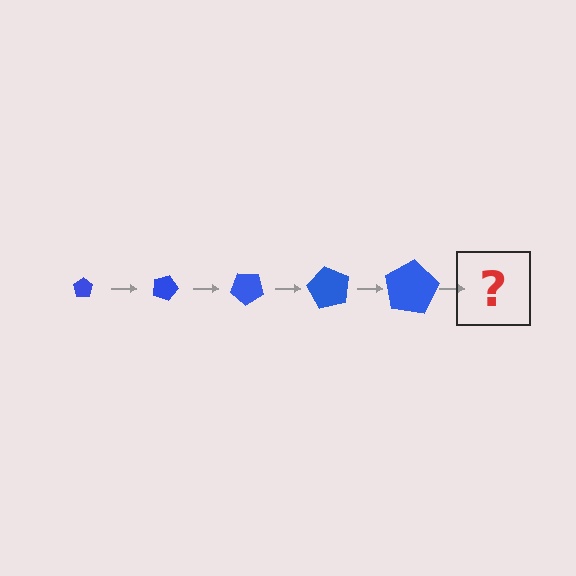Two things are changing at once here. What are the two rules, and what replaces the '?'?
The two rules are that the pentagon grows larger each step and it rotates 20 degrees each step. The '?' should be a pentagon, larger than the previous one and rotated 100 degrees from the start.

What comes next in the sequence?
The next element should be a pentagon, larger than the previous one and rotated 100 degrees from the start.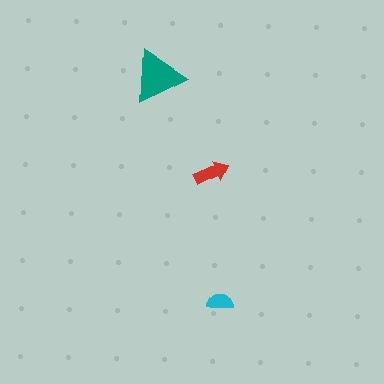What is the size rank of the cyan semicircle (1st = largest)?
3rd.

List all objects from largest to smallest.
The teal triangle, the red arrow, the cyan semicircle.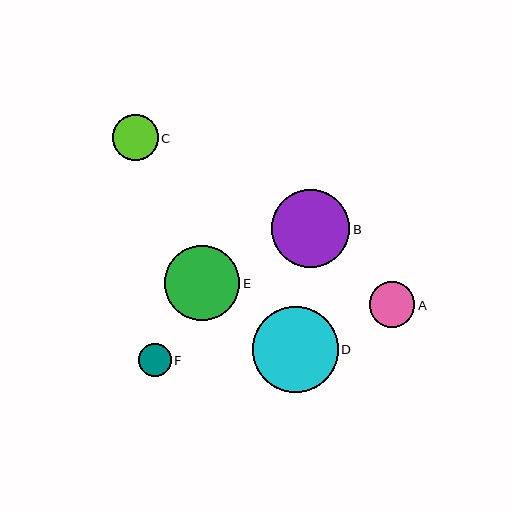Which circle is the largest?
Circle D is the largest with a size of approximately 85 pixels.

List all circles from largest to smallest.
From largest to smallest: D, B, E, C, A, F.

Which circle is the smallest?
Circle F is the smallest with a size of approximately 33 pixels.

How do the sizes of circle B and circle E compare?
Circle B and circle E are approximately the same size.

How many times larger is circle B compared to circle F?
Circle B is approximately 2.4 times the size of circle F.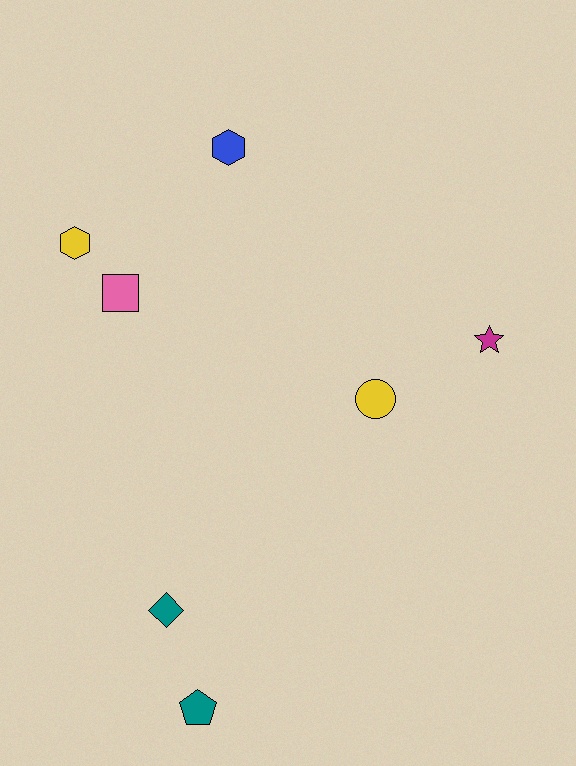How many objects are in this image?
There are 7 objects.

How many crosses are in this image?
There are no crosses.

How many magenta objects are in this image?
There is 1 magenta object.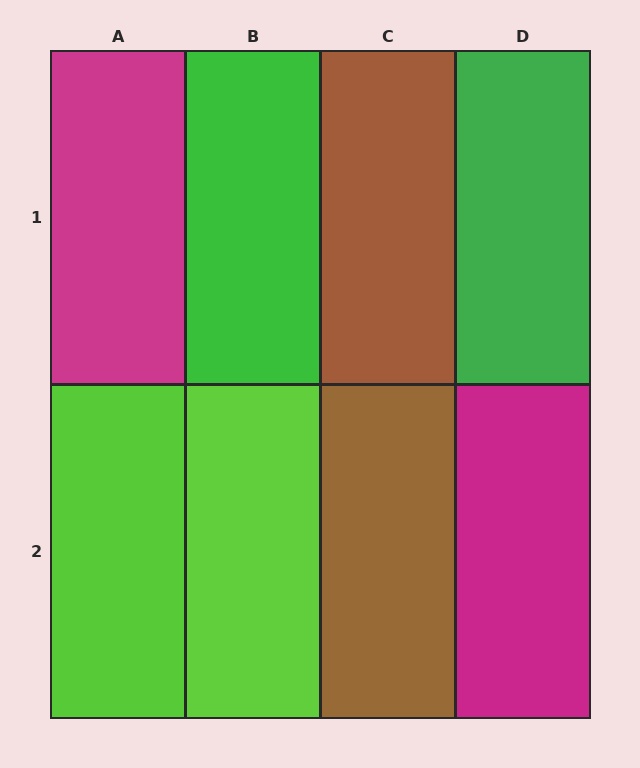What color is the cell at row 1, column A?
Magenta.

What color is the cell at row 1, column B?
Green.